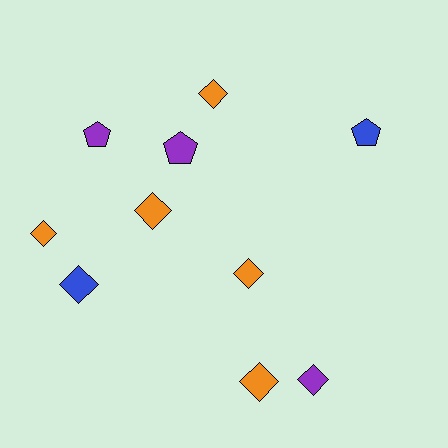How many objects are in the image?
There are 10 objects.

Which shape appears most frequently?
Diamond, with 7 objects.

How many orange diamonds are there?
There are 5 orange diamonds.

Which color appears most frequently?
Orange, with 5 objects.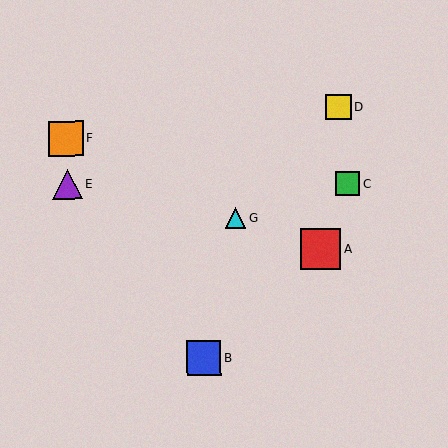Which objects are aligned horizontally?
Objects C, E are aligned horizontally.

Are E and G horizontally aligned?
No, E is at y≈184 and G is at y≈218.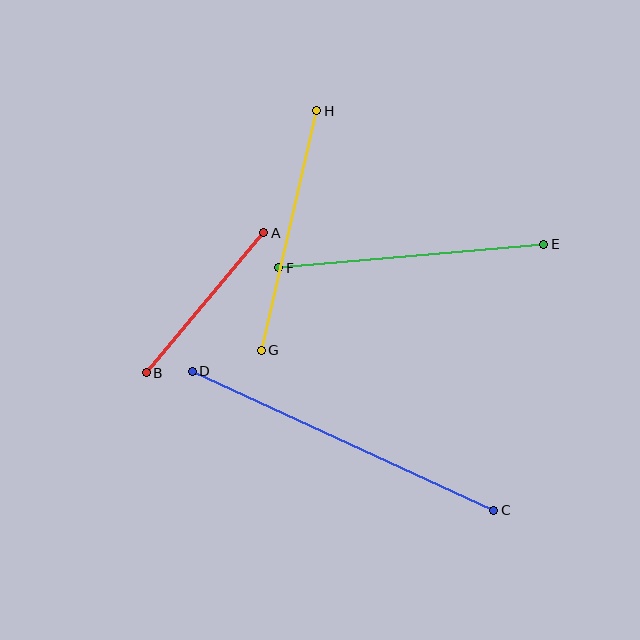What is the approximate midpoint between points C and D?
The midpoint is at approximately (343, 441) pixels.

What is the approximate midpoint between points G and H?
The midpoint is at approximately (289, 231) pixels.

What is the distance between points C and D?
The distance is approximately 332 pixels.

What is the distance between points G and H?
The distance is approximately 246 pixels.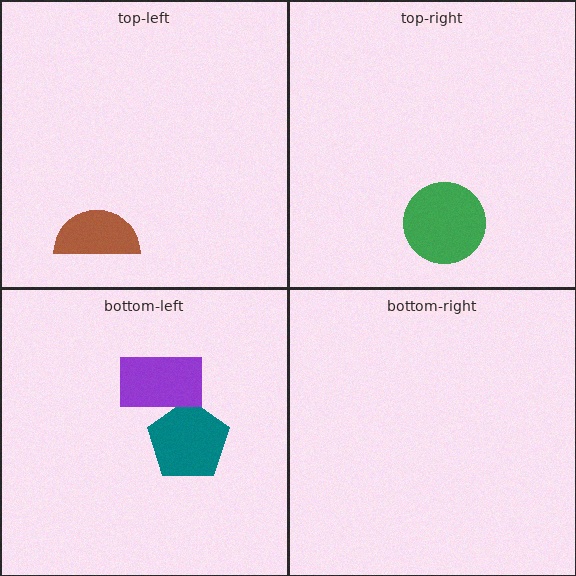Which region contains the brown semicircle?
The top-left region.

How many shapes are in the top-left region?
1.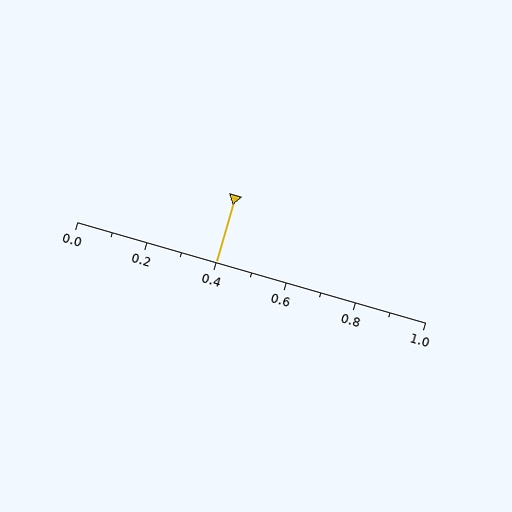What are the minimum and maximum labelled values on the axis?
The axis runs from 0.0 to 1.0.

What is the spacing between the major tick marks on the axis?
The major ticks are spaced 0.2 apart.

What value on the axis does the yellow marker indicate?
The marker indicates approximately 0.4.